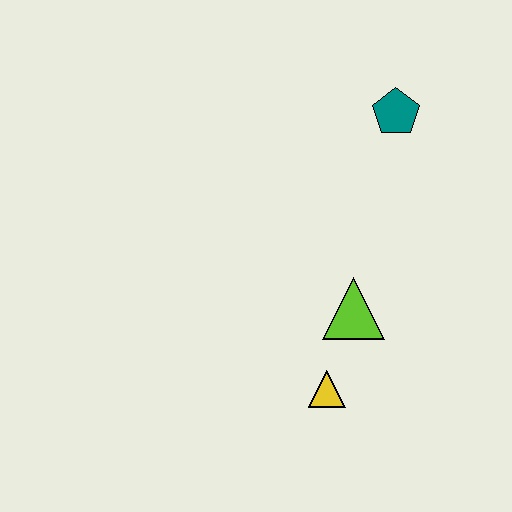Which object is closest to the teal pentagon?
The lime triangle is closest to the teal pentagon.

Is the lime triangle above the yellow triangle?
Yes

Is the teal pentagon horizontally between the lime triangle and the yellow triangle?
No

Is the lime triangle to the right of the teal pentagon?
No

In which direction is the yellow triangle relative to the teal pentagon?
The yellow triangle is below the teal pentagon.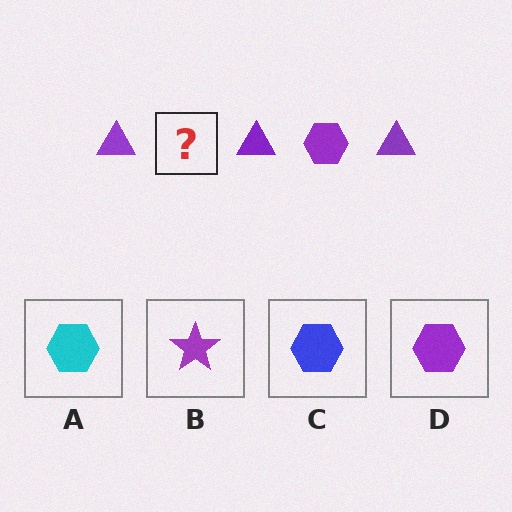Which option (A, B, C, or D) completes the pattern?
D.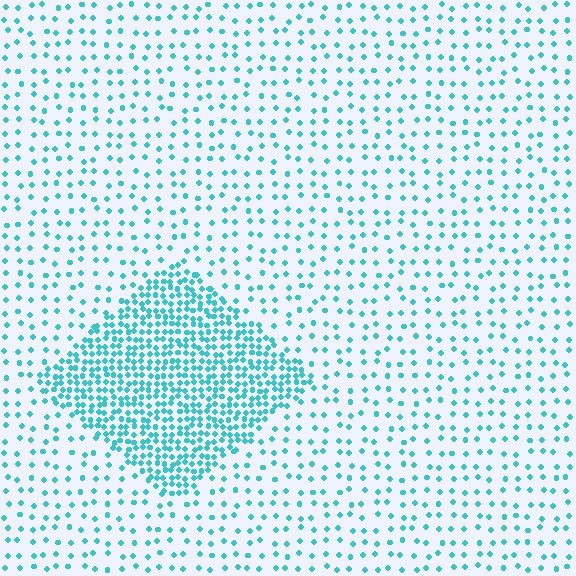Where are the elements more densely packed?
The elements are more densely packed inside the diamond boundary.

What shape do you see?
I see a diamond.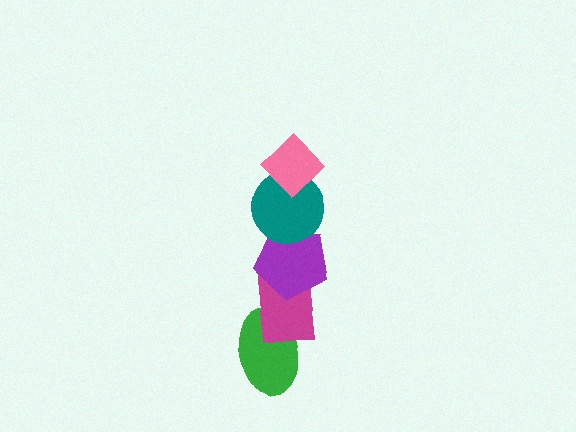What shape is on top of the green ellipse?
The magenta rectangle is on top of the green ellipse.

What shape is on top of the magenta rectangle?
The purple pentagon is on top of the magenta rectangle.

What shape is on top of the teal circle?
The pink diamond is on top of the teal circle.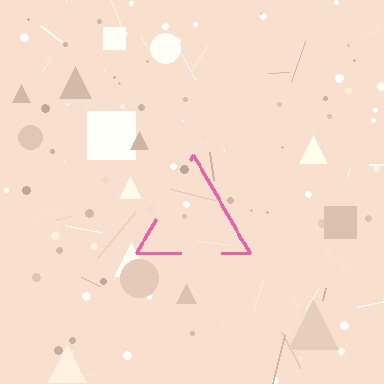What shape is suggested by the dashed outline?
The dashed outline suggests a triangle.